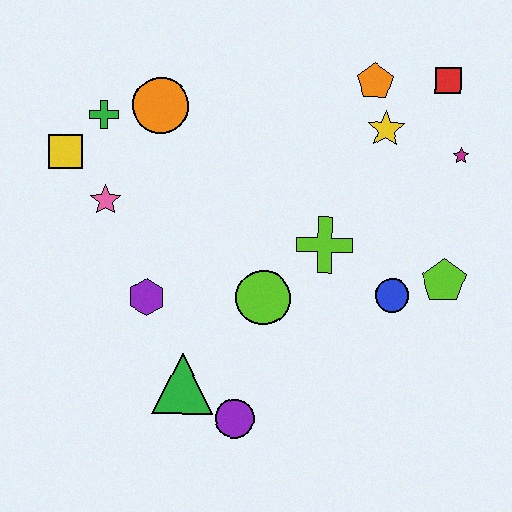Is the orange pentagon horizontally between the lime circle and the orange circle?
No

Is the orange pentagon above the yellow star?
Yes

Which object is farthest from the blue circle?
The yellow square is farthest from the blue circle.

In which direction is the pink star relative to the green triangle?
The pink star is above the green triangle.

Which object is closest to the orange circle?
The green cross is closest to the orange circle.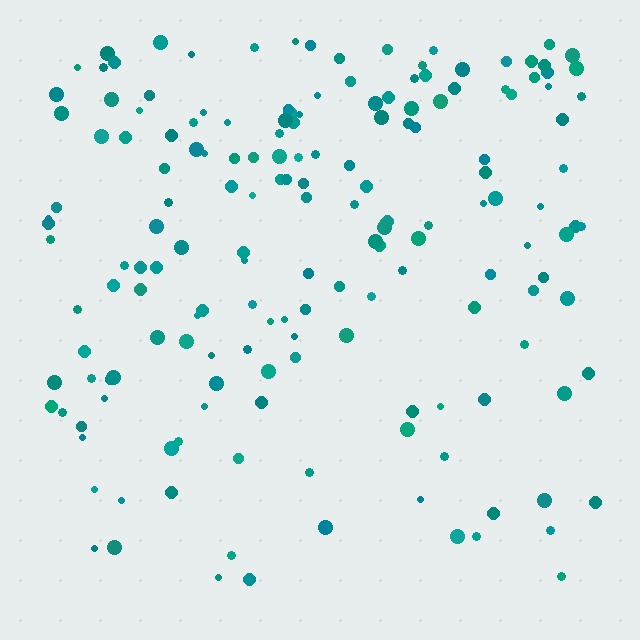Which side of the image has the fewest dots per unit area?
The bottom.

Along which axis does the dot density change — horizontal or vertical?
Vertical.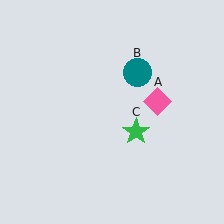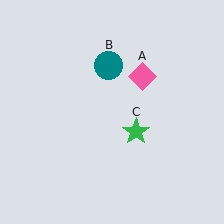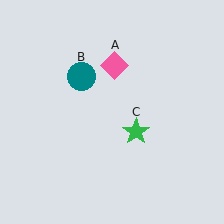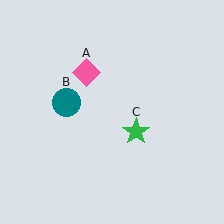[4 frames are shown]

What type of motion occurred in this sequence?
The pink diamond (object A), teal circle (object B) rotated counterclockwise around the center of the scene.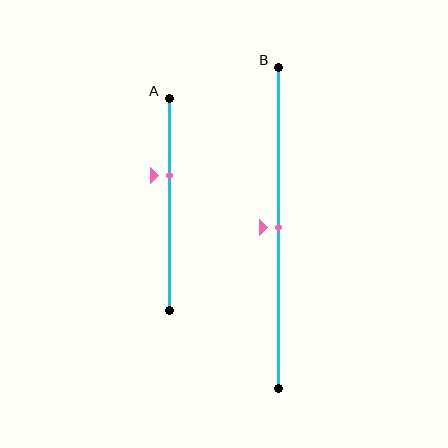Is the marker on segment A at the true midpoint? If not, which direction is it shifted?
No, the marker on segment A is shifted upward by about 14% of the segment length.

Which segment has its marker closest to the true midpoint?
Segment B has its marker closest to the true midpoint.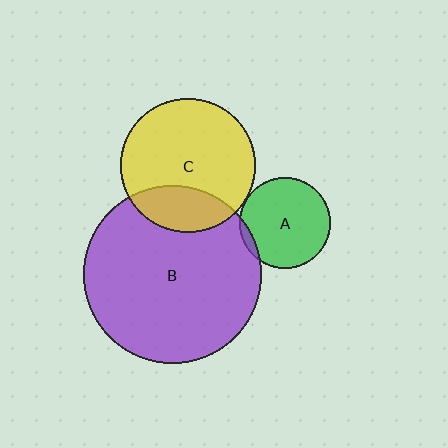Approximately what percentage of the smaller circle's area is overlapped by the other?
Approximately 25%.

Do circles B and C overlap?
Yes.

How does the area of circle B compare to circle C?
Approximately 1.7 times.